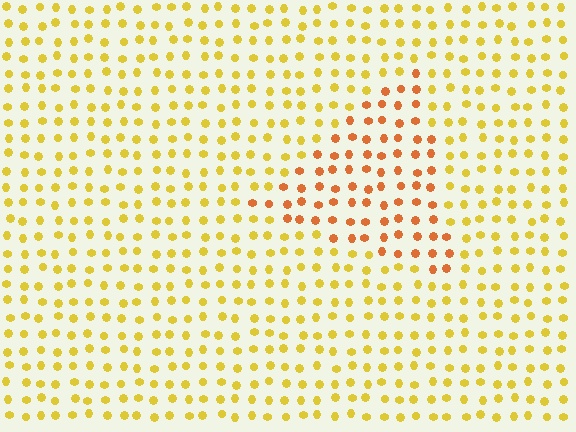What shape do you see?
I see a triangle.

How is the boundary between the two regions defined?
The boundary is defined purely by a slight shift in hue (about 32 degrees). Spacing, size, and orientation are identical on both sides.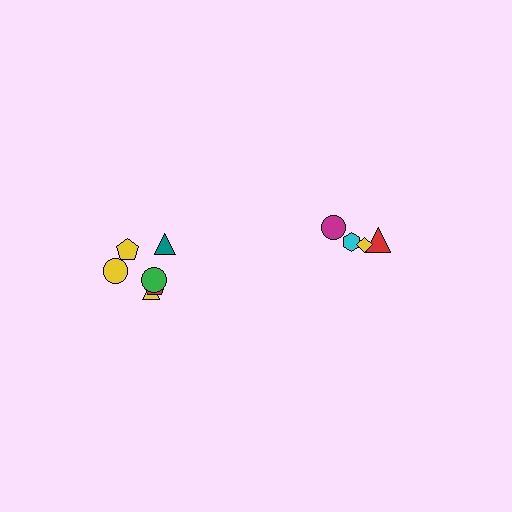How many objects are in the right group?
There are 4 objects.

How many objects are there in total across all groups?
There are 10 objects.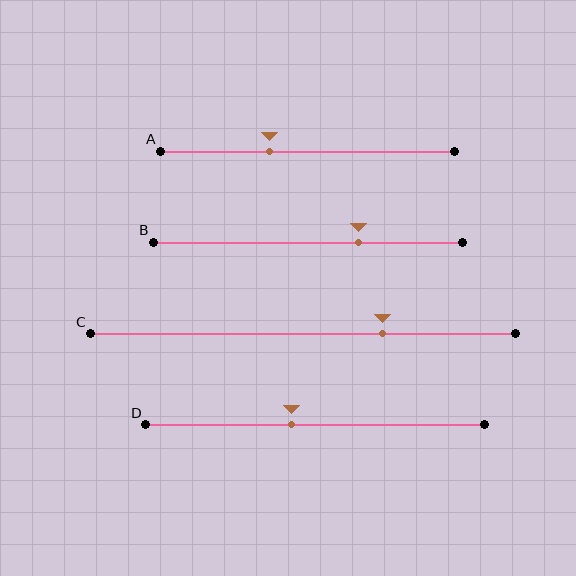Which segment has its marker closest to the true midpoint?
Segment D has its marker closest to the true midpoint.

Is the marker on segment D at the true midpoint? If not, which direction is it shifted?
No, the marker on segment D is shifted to the left by about 7% of the segment length.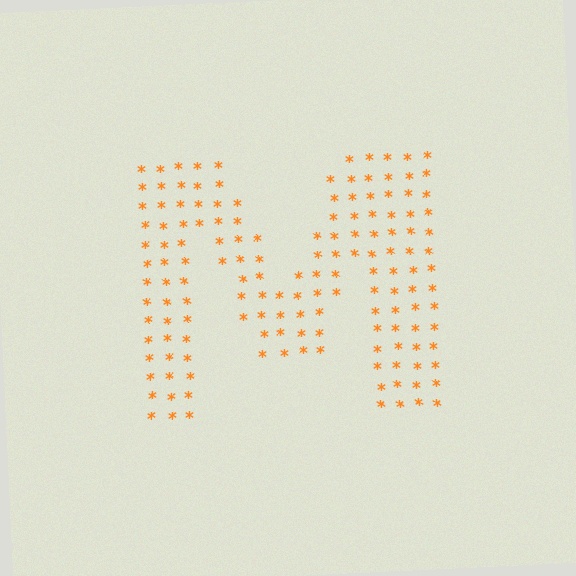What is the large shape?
The large shape is the letter M.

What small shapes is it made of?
It is made of small asterisks.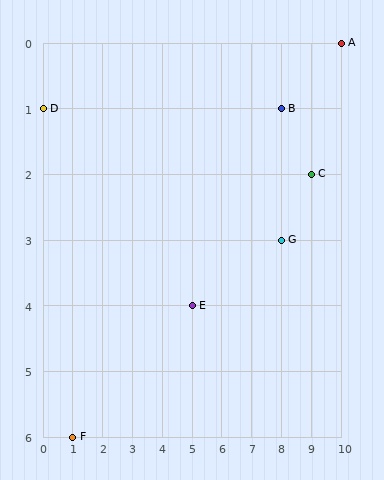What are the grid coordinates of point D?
Point D is at grid coordinates (0, 1).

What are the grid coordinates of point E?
Point E is at grid coordinates (5, 4).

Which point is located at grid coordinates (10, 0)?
Point A is at (10, 0).